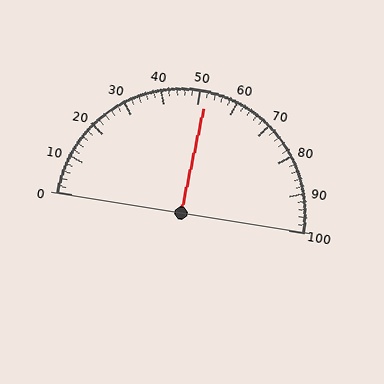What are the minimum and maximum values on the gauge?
The gauge ranges from 0 to 100.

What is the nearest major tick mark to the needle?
The nearest major tick mark is 50.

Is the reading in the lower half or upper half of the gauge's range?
The reading is in the upper half of the range (0 to 100).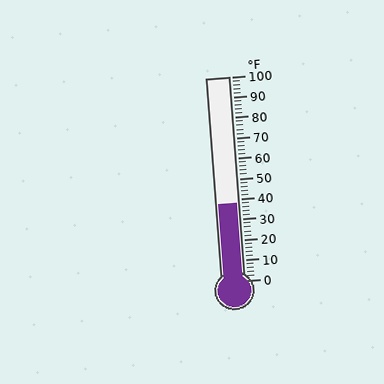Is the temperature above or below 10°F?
The temperature is above 10°F.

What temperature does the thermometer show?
The thermometer shows approximately 38°F.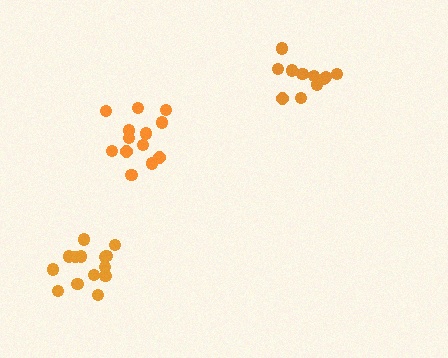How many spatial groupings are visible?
There are 3 spatial groupings.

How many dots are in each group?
Group 1: 13 dots, Group 2: 11 dots, Group 3: 14 dots (38 total).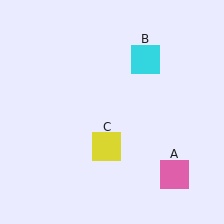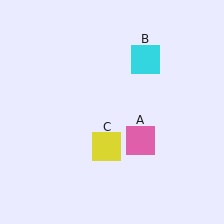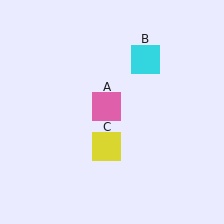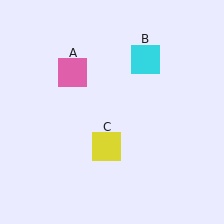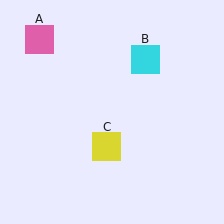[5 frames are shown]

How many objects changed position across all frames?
1 object changed position: pink square (object A).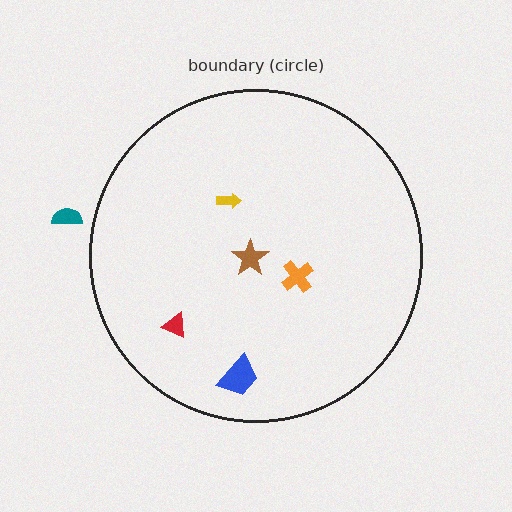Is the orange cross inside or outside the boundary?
Inside.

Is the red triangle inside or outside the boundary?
Inside.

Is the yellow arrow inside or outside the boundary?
Inside.